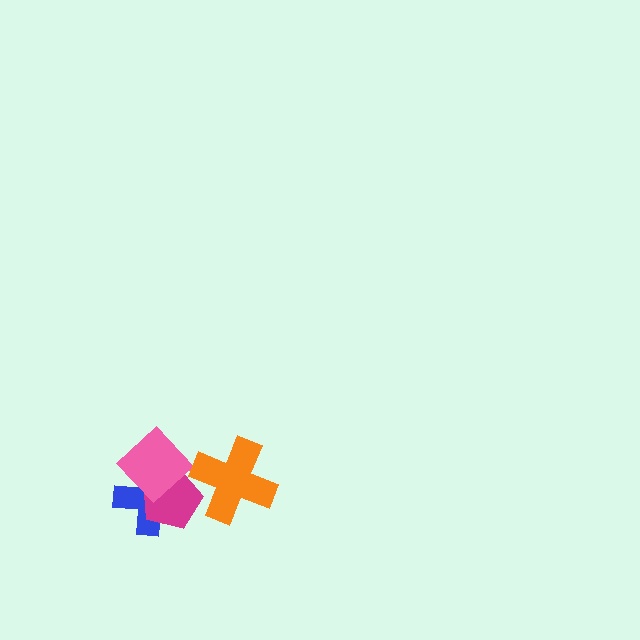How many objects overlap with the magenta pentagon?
3 objects overlap with the magenta pentagon.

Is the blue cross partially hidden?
Yes, it is partially covered by another shape.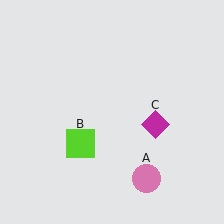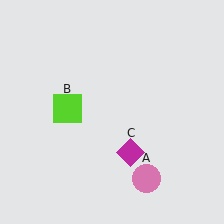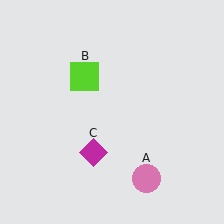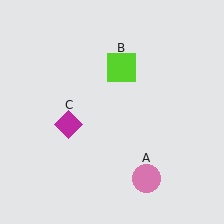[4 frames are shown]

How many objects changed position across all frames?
2 objects changed position: lime square (object B), magenta diamond (object C).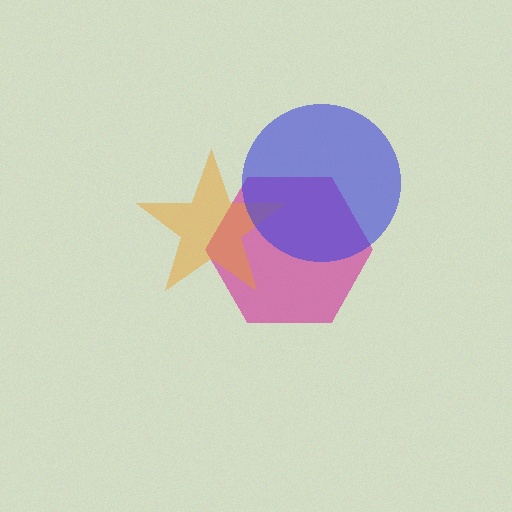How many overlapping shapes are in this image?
There are 3 overlapping shapes in the image.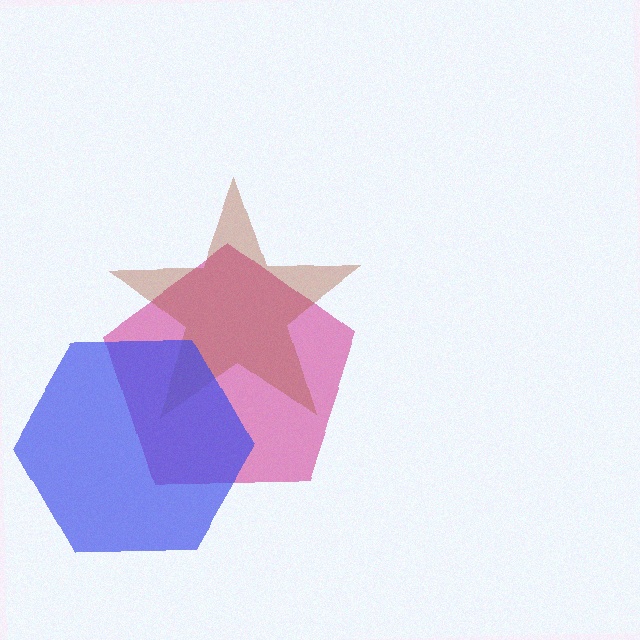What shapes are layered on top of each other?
The layered shapes are: a magenta pentagon, a brown star, a blue hexagon.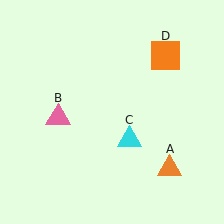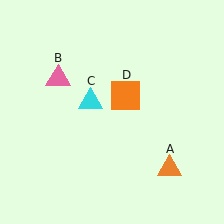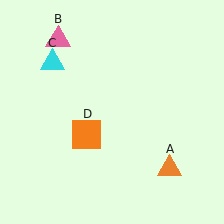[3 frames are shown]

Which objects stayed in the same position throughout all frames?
Orange triangle (object A) remained stationary.